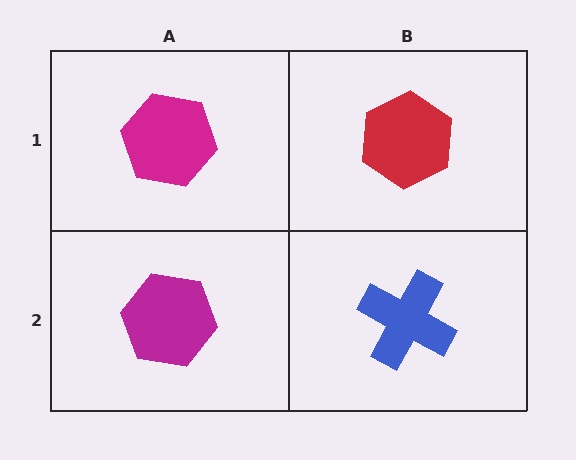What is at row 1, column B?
A red hexagon.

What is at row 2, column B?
A blue cross.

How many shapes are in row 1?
2 shapes.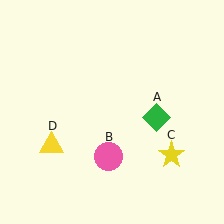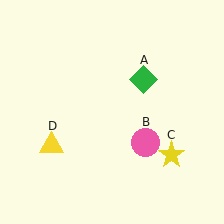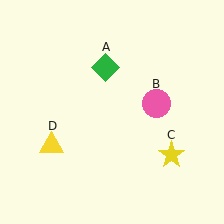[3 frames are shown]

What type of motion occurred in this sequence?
The green diamond (object A), pink circle (object B) rotated counterclockwise around the center of the scene.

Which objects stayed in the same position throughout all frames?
Yellow star (object C) and yellow triangle (object D) remained stationary.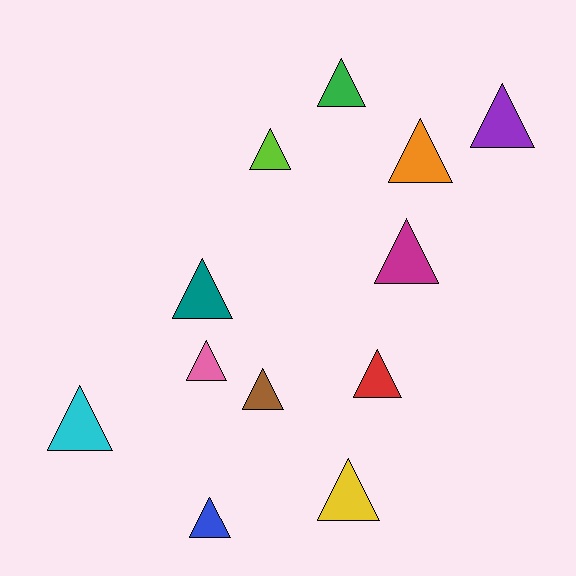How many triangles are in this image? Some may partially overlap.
There are 12 triangles.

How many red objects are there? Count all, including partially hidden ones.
There is 1 red object.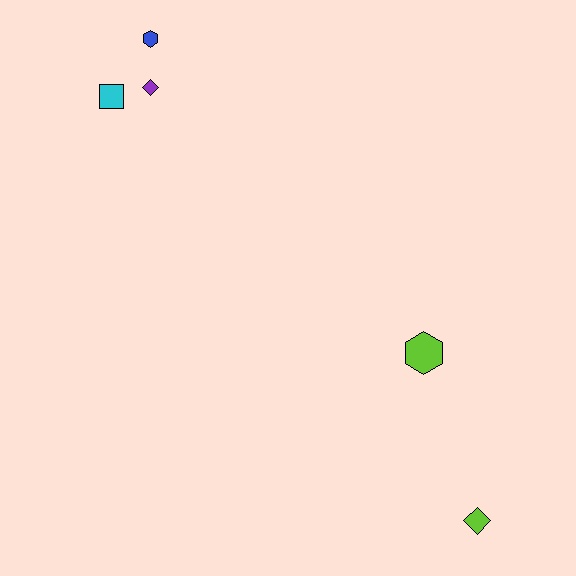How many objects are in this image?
There are 5 objects.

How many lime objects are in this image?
There are 2 lime objects.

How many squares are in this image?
There is 1 square.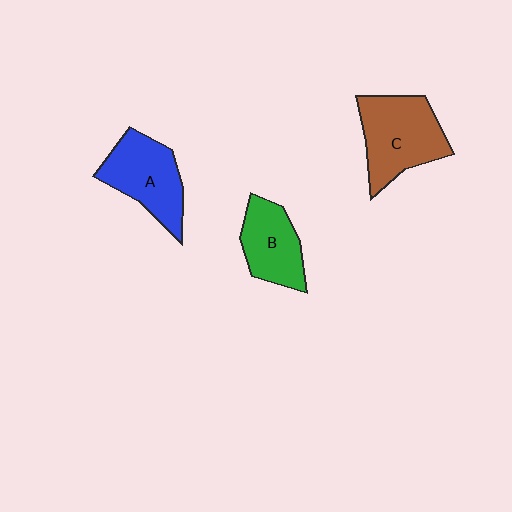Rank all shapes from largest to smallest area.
From largest to smallest: C (brown), A (blue), B (green).